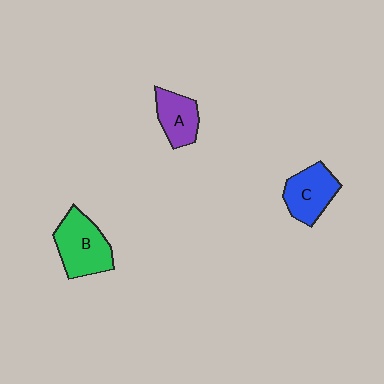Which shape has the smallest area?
Shape A (purple).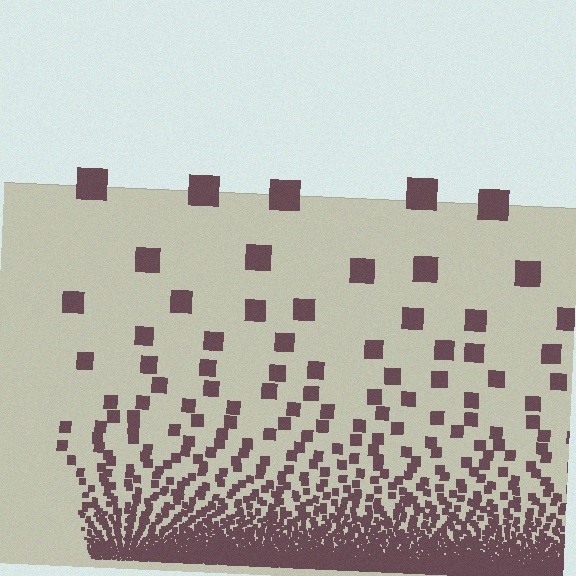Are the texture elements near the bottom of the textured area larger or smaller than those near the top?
Smaller. The gradient is inverted — elements near the bottom are smaller and denser.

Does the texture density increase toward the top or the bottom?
Density increases toward the bottom.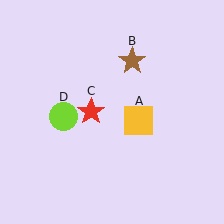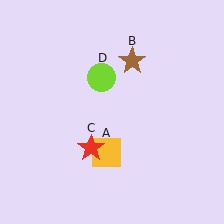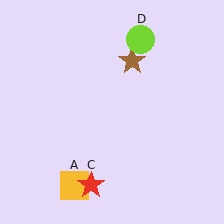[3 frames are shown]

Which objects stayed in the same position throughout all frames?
Brown star (object B) remained stationary.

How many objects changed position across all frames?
3 objects changed position: yellow square (object A), red star (object C), lime circle (object D).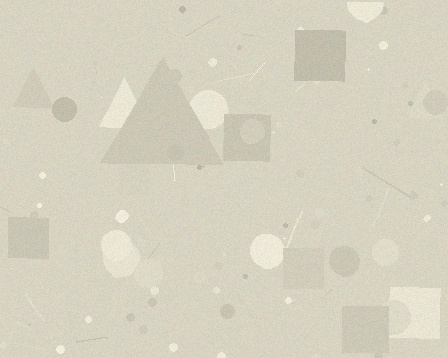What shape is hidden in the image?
A triangle is hidden in the image.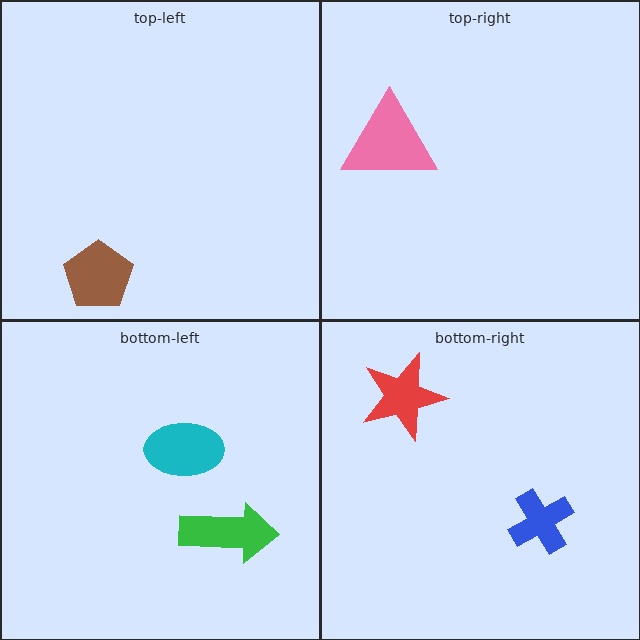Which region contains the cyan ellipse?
The bottom-left region.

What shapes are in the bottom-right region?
The blue cross, the red star.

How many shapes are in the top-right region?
1.